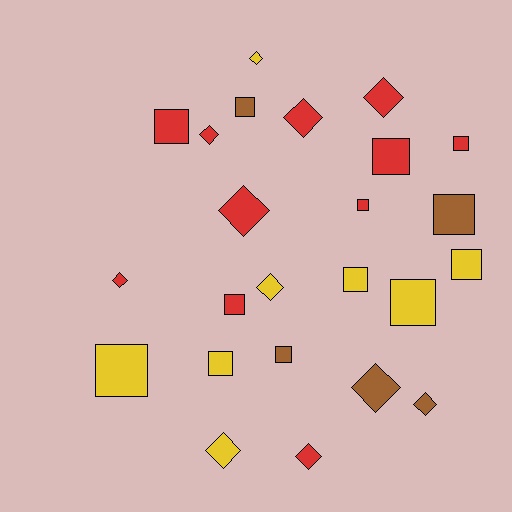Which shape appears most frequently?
Square, with 13 objects.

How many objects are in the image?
There are 24 objects.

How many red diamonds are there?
There are 6 red diamonds.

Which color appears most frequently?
Red, with 11 objects.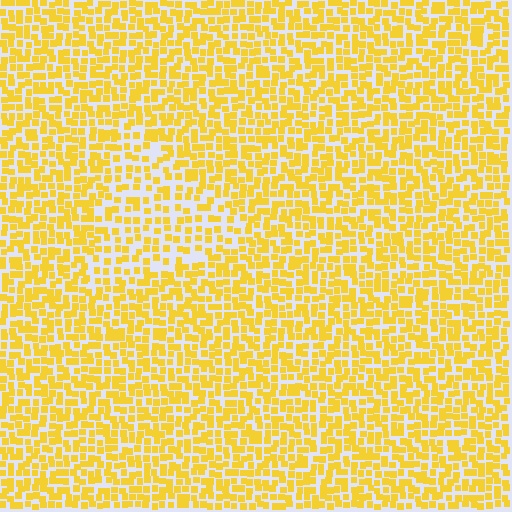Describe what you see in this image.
The image contains small yellow elements arranged at two different densities. A triangle-shaped region is visible where the elements are less densely packed than the surrounding area.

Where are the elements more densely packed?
The elements are more densely packed outside the triangle boundary.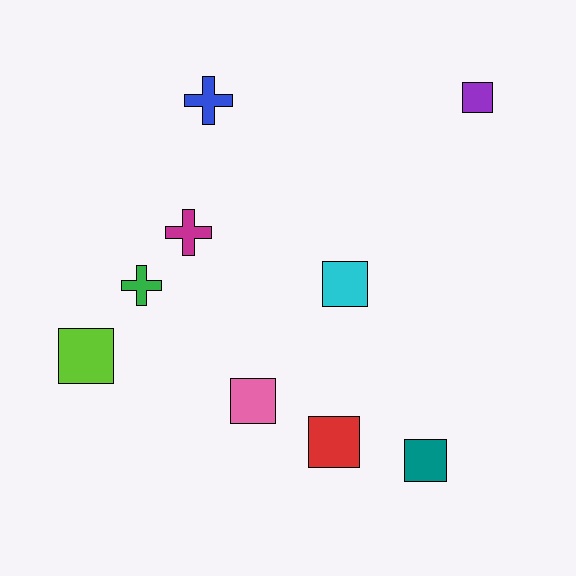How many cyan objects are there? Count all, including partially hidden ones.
There is 1 cyan object.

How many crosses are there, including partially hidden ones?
There are 3 crosses.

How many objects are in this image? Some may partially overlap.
There are 9 objects.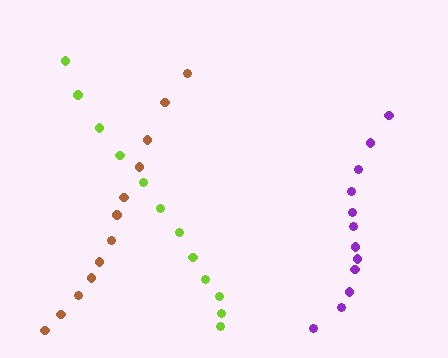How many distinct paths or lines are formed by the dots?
There are 3 distinct paths.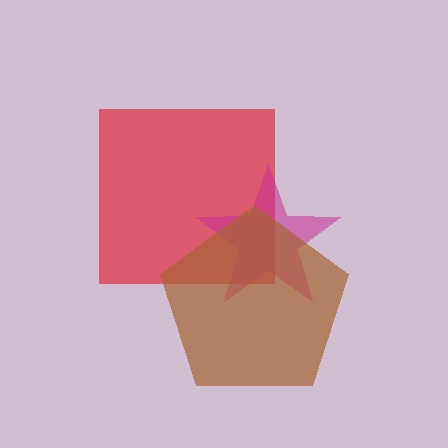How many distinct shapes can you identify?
There are 3 distinct shapes: a red square, a magenta star, a brown pentagon.